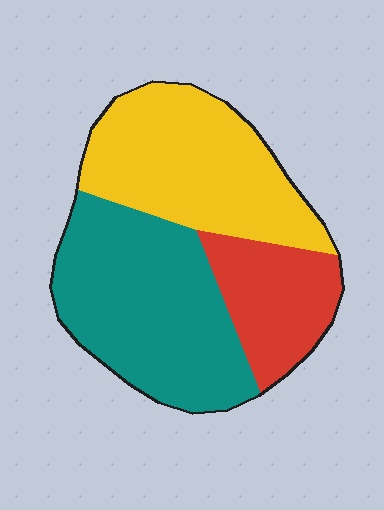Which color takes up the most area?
Teal, at roughly 45%.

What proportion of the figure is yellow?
Yellow covers roughly 35% of the figure.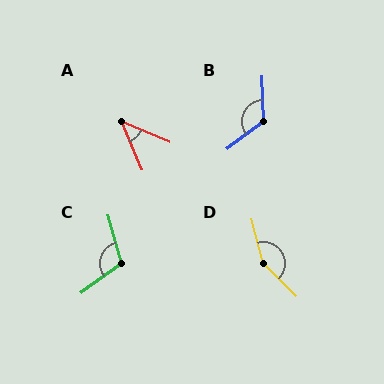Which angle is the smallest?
A, at approximately 44 degrees.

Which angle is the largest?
D, at approximately 149 degrees.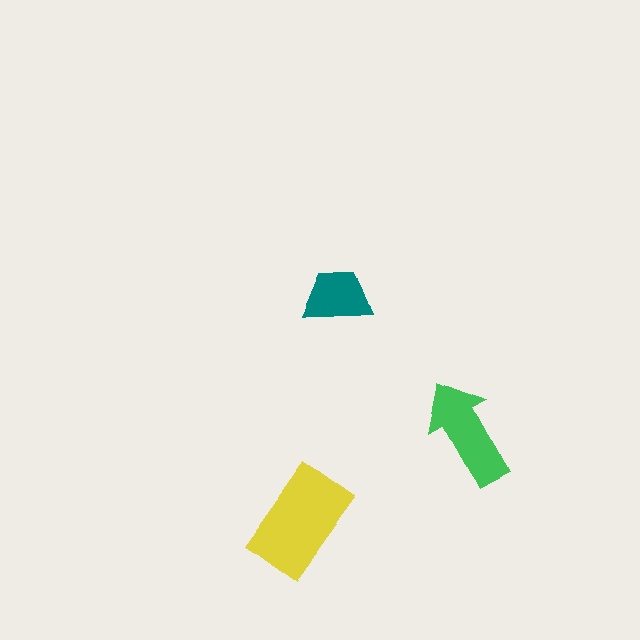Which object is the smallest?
The teal trapezoid.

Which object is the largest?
The yellow rectangle.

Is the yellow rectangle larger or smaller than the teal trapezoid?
Larger.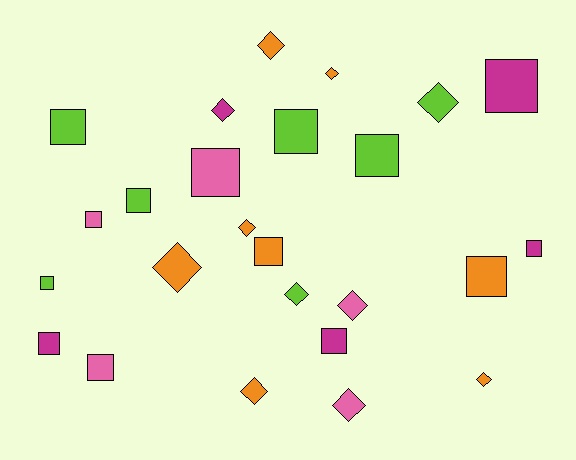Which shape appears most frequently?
Square, with 14 objects.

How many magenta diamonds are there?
There is 1 magenta diamond.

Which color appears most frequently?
Orange, with 8 objects.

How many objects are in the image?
There are 25 objects.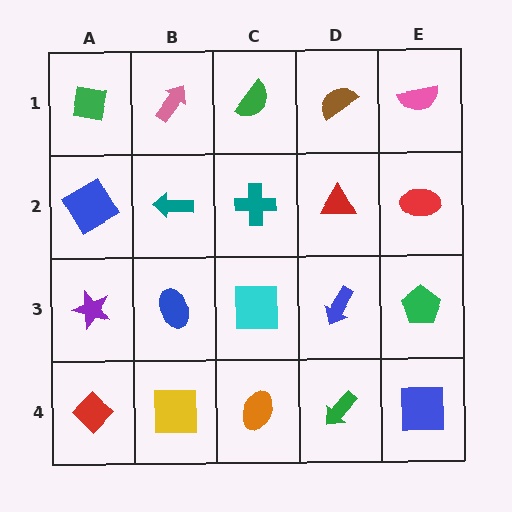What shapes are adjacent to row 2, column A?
A green square (row 1, column A), a purple star (row 3, column A), a teal arrow (row 2, column B).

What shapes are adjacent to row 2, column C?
A green semicircle (row 1, column C), a cyan square (row 3, column C), a teal arrow (row 2, column B), a red triangle (row 2, column D).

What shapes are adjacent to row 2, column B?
A pink arrow (row 1, column B), a blue ellipse (row 3, column B), a blue diamond (row 2, column A), a teal cross (row 2, column C).